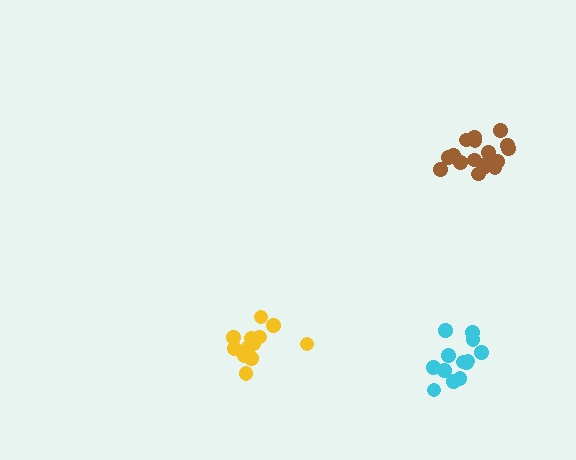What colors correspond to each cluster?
The clusters are colored: brown, yellow, cyan.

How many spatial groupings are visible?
There are 3 spatial groupings.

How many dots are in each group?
Group 1: 17 dots, Group 2: 12 dots, Group 3: 13 dots (42 total).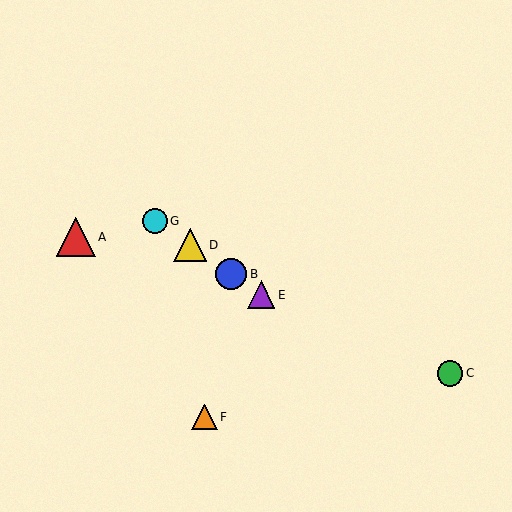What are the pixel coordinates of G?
Object G is at (155, 221).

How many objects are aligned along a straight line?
4 objects (B, D, E, G) are aligned along a straight line.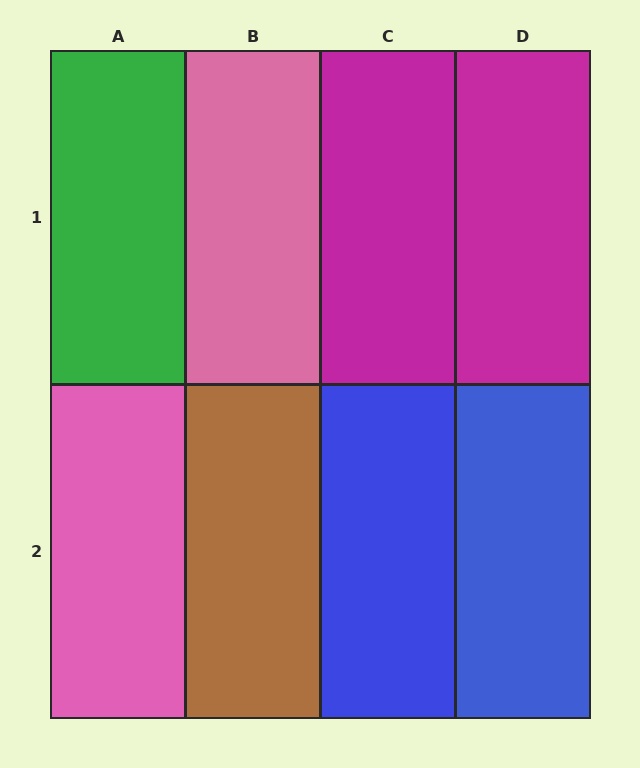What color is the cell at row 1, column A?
Green.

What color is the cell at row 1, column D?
Magenta.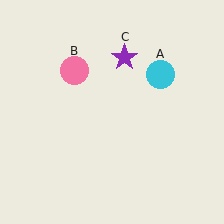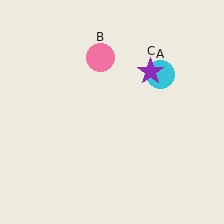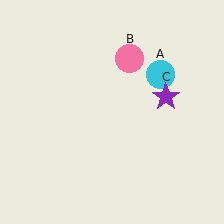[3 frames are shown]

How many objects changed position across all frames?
2 objects changed position: pink circle (object B), purple star (object C).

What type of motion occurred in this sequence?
The pink circle (object B), purple star (object C) rotated clockwise around the center of the scene.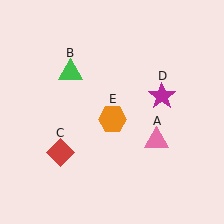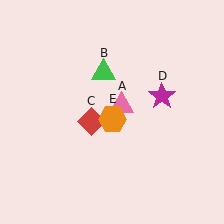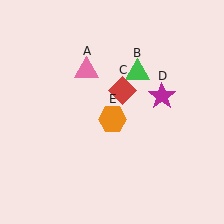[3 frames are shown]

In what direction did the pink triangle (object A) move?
The pink triangle (object A) moved up and to the left.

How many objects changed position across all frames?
3 objects changed position: pink triangle (object A), green triangle (object B), red diamond (object C).